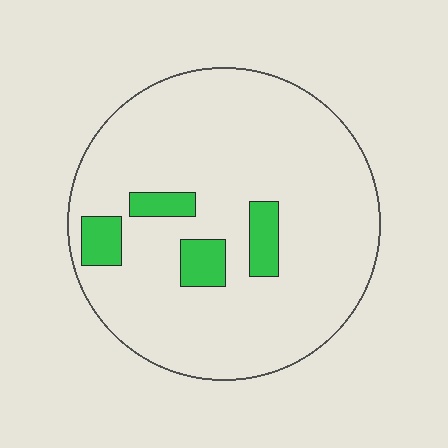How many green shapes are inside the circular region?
4.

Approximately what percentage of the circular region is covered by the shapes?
Approximately 10%.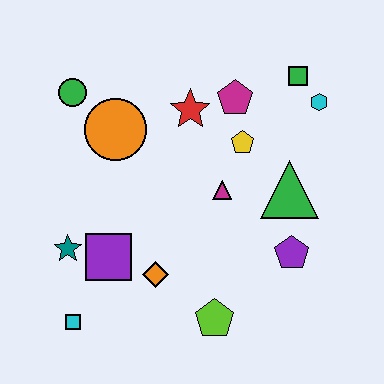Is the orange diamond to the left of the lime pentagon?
Yes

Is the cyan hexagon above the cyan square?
Yes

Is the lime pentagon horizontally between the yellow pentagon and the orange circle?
Yes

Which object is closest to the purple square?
The teal star is closest to the purple square.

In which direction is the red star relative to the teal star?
The red star is above the teal star.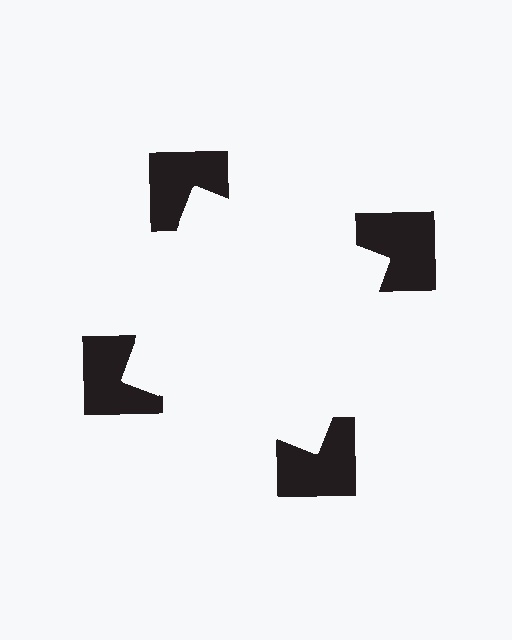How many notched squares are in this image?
There are 4 — one at each vertex of the illusory square.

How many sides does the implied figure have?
4 sides.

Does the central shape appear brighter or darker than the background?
It typically appears slightly brighter than the background, even though no actual brightness change is drawn.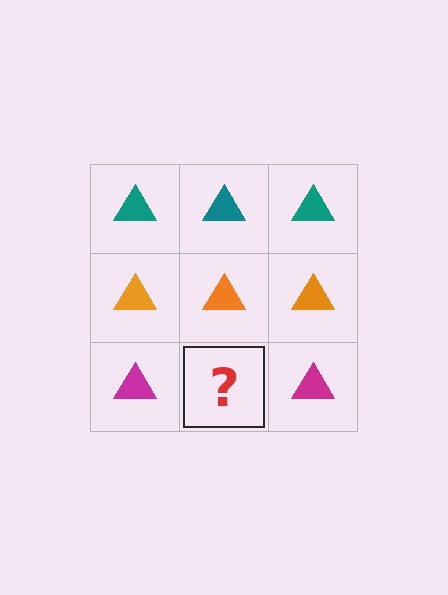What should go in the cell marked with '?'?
The missing cell should contain a magenta triangle.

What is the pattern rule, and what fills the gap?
The rule is that each row has a consistent color. The gap should be filled with a magenta triangle.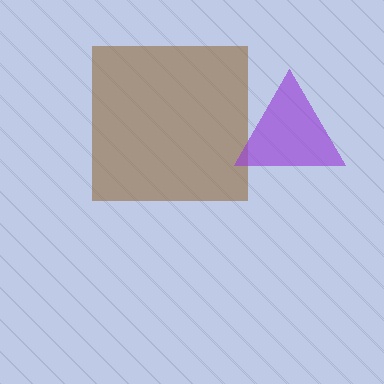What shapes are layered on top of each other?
The layered shapes are: a brown square, a purple triangle.